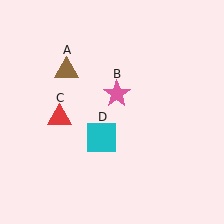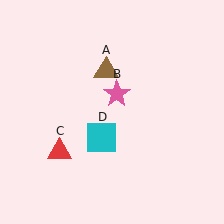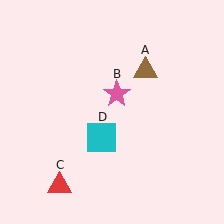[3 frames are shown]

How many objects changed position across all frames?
2 objects changed position: brown triangle (object A), red triangle (object C).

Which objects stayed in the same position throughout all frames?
Pink star (object B) and cyan square (object D) remained stationary.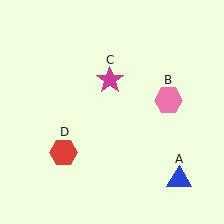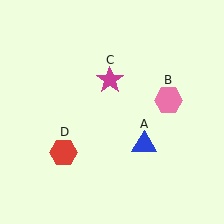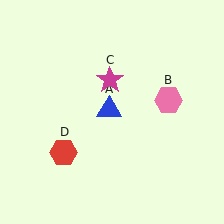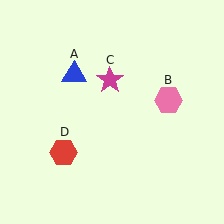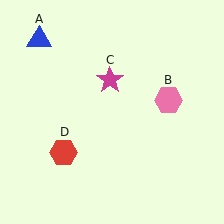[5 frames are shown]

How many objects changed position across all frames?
1 object changed position: blue triangle (object A).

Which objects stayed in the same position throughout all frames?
Pink hexagon (object B) and magenta star (object C) and red hexagon (object D) remained stationary.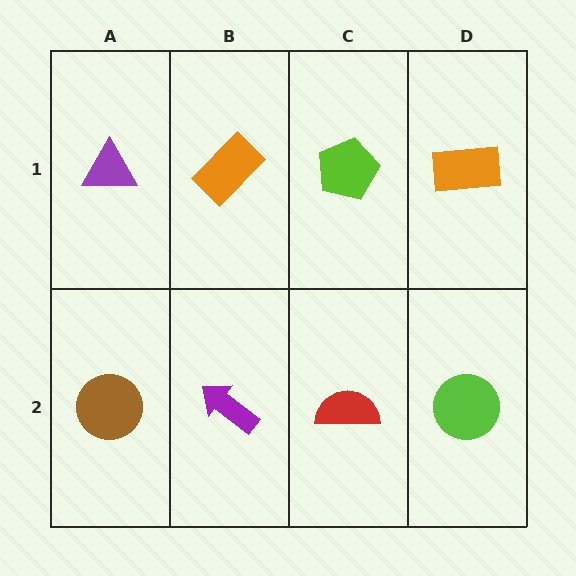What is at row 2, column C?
A red semicircle.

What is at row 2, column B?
A purple arrow.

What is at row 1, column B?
An orange rectangle.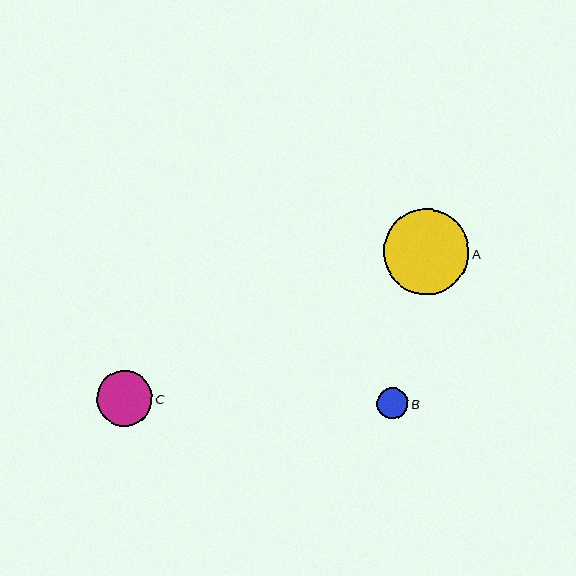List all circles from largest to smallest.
From largest to smallest: A, C, B.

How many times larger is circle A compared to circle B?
Circle A is approximately 2.7 times the size of circle B.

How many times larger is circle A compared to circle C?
Circle A is approximately 1.5 times the size of circle C.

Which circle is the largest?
Circle A is the largest with a size of approximately 85 pixels.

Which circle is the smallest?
Circle B is the smallest with a size of approximately 31 pixels.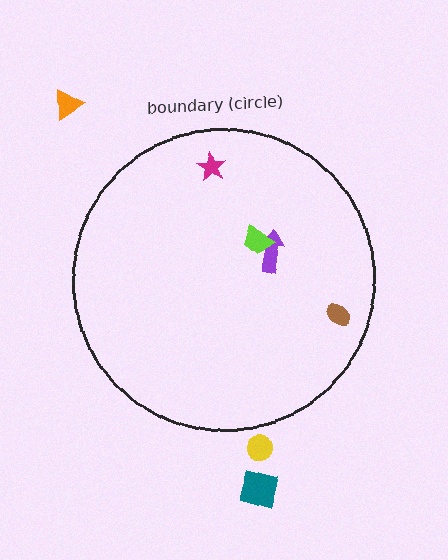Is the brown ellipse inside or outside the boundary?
Inside.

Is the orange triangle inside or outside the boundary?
Outside.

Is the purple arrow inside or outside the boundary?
Inside.